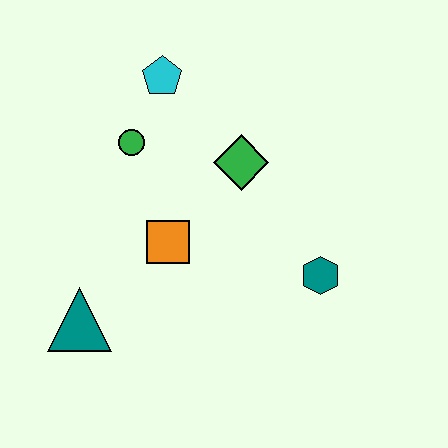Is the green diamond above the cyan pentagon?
No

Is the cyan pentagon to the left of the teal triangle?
No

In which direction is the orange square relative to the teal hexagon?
The orange square is to the left of the teal hexagon.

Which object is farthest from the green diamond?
The teal triangle is farthest from the green diamond.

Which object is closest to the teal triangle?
The orange square is closest to the teal triangle.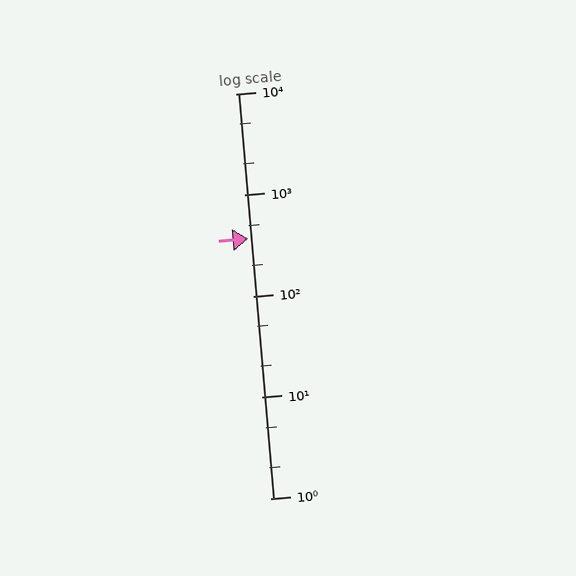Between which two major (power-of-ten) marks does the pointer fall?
The pointer is between 100 and 1000.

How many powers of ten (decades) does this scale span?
The scale spans 4 decades, from 1 to 10000.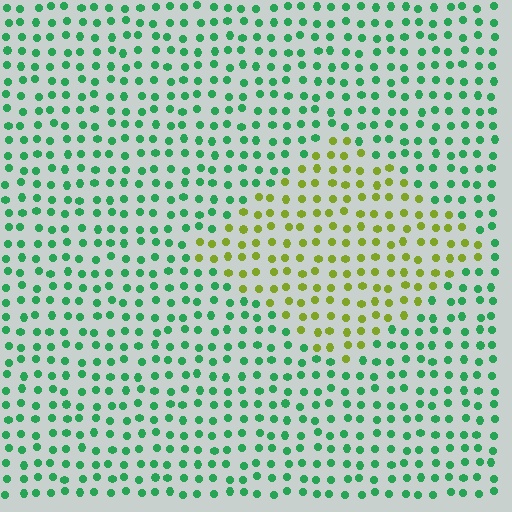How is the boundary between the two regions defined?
The boundary is defined purely by a slight shift in hue (about 64 degrees). Spacing, size, and orientation are identical on both sides.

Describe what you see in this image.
The image is filled with small green elements in a uniform arrangement. A diamond-shaped region is visible where the elements are tinted to a slightly different hue, forming a subtle color boundary.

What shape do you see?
I see a diamond.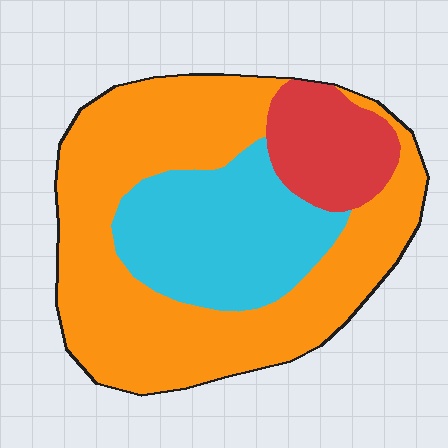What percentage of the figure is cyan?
Cyan takes up about one quarter (1/4) of the figure.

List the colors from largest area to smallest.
From largest to smallest: orange, cyan, red.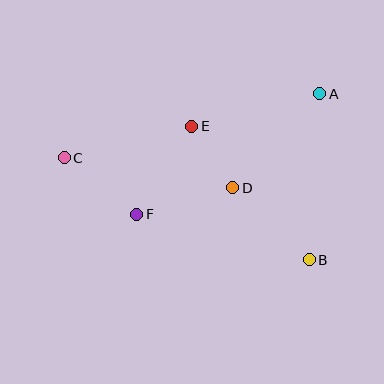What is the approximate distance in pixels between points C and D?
The distance between C and D is approximately 171 pixels.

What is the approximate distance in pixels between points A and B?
The distance between A and B is approximately 166 pixels.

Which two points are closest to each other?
Points D and E are closest to each other.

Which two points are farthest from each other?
Points B and C are farthest from each other.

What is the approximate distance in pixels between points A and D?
The distance between A and D is approximately 128 pixels.